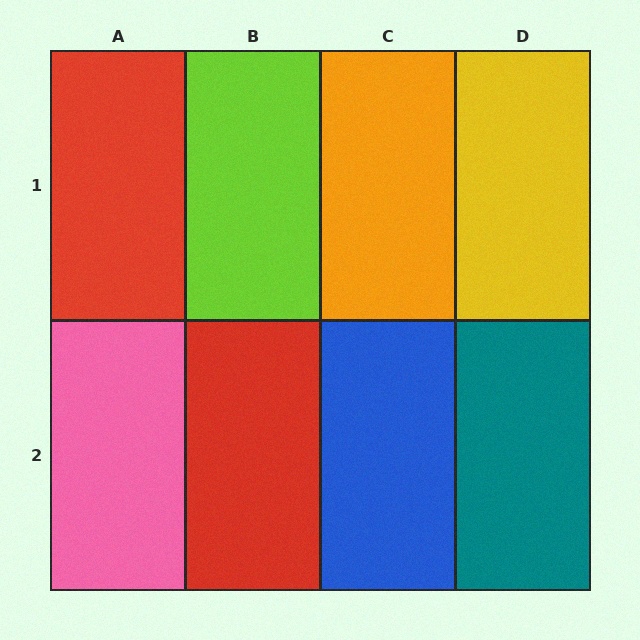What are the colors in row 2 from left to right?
Pink, red, blue, teal.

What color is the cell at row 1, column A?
Red.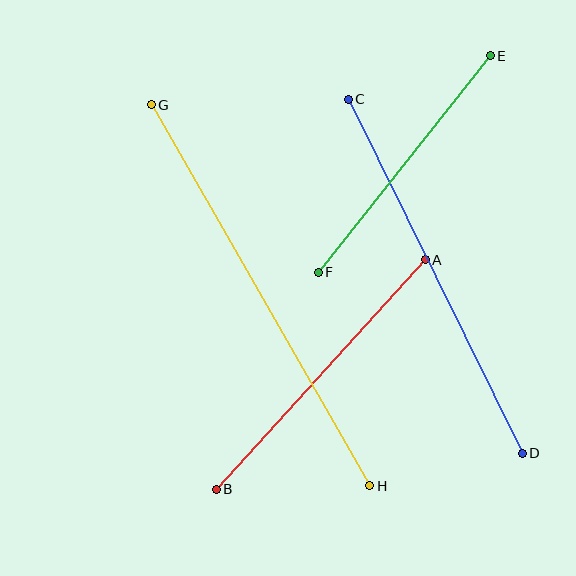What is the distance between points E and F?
The distance is approximately 276 pixels.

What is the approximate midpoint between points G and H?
The midpoint is at approximately (261, 295) pixels.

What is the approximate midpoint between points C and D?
The midpoint is at approximately (435, 276) pixels.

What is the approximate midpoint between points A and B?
The midpoint is at approximately (321, 375) pixels.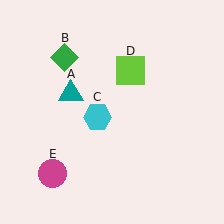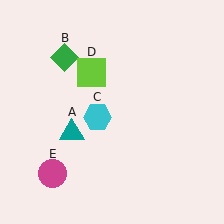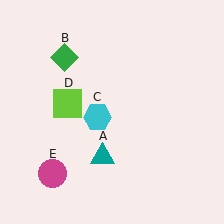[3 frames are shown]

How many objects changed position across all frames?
2 objects changed position: teal triangle (object A), lime square (object D).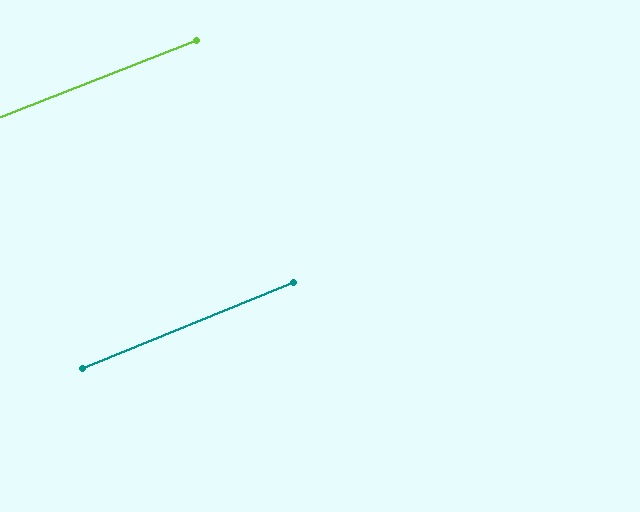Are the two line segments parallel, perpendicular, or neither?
Parallel — their directions differ by only 0.8°.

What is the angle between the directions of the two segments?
Approximately 1 degree.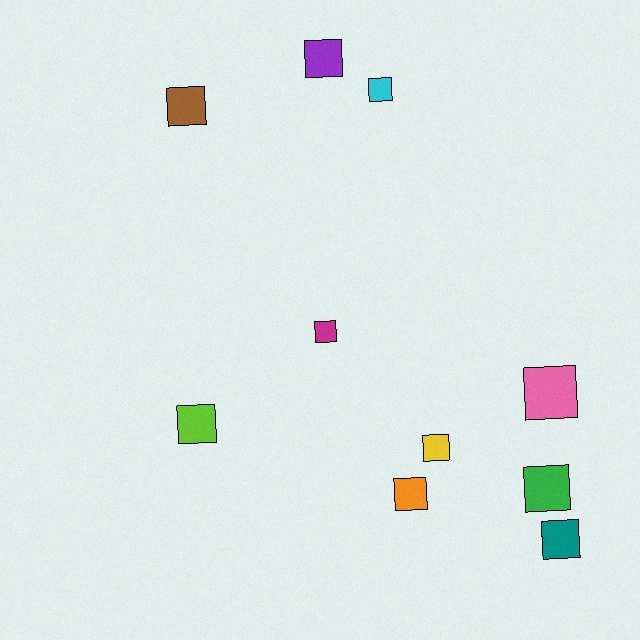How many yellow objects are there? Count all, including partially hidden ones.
There is 1 yellow object.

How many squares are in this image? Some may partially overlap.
There are 10 squares.